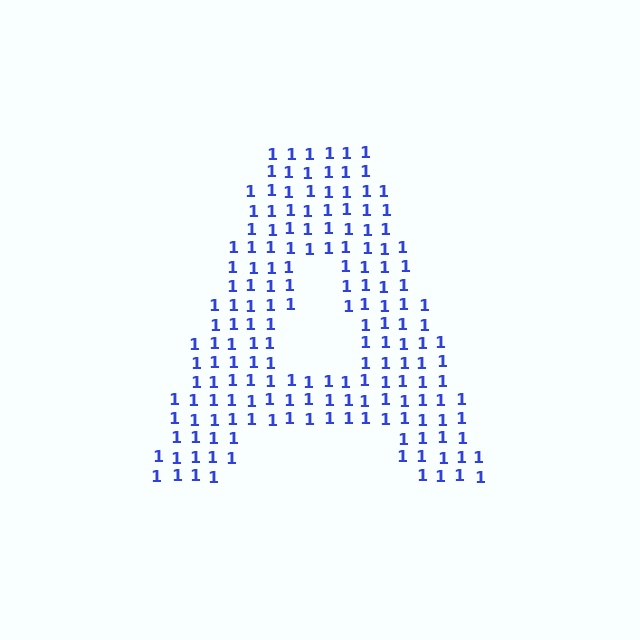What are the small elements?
The small elements are digit 1's.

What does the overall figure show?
The overall figure shows the letter A.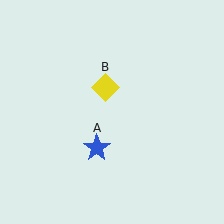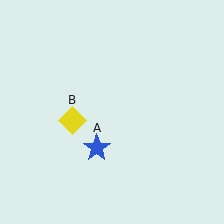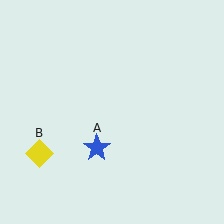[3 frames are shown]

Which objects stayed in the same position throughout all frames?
Blue star (object A) remained stationary.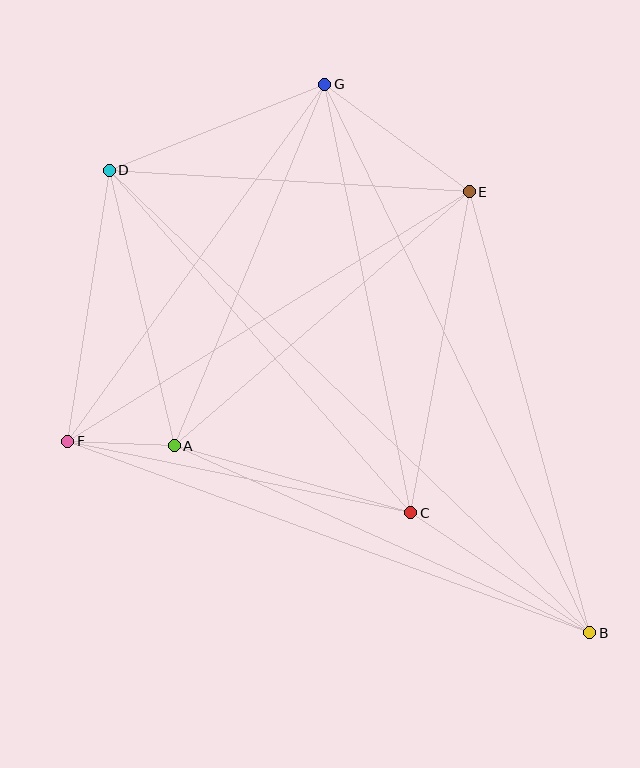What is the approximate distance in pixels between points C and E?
The distance between C and E is approximately 326 pixels.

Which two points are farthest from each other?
Points B and D are farthest from each other.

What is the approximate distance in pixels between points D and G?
The distance between D and G is approximately 232 pixels.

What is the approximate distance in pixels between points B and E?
The distance between B and E is approximately 458 pixels.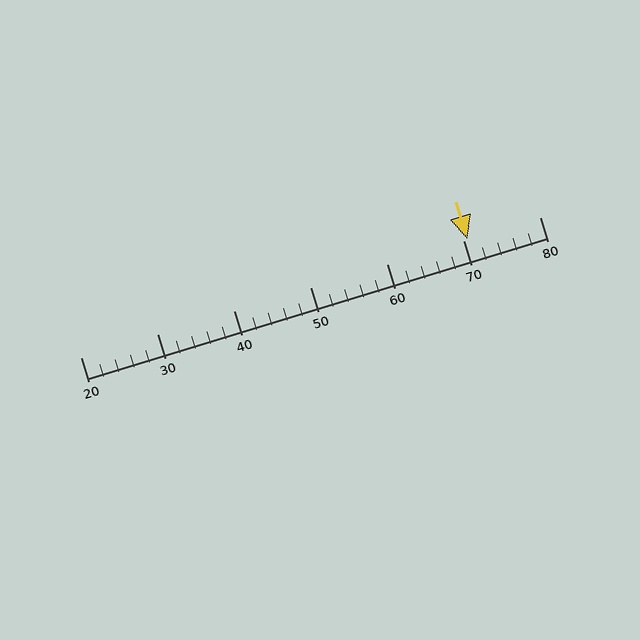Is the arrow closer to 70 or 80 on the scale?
The arrow is closer to 70.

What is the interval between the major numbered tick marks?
The major tick marks are spaced 10 units apart.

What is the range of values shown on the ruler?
The ruler shows values from 20 to 80.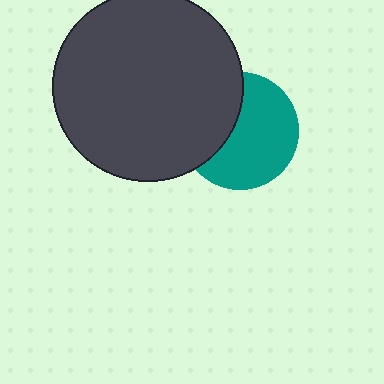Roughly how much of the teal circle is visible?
About half of it is visible (roughly 63%).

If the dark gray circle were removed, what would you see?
You would see the complete teal circle.